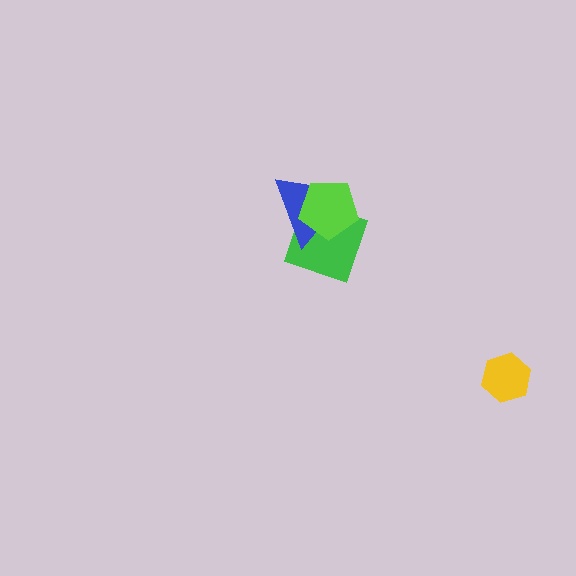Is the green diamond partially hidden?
Yes, it is partially covered by another shape.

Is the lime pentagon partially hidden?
No, no other shape covers it.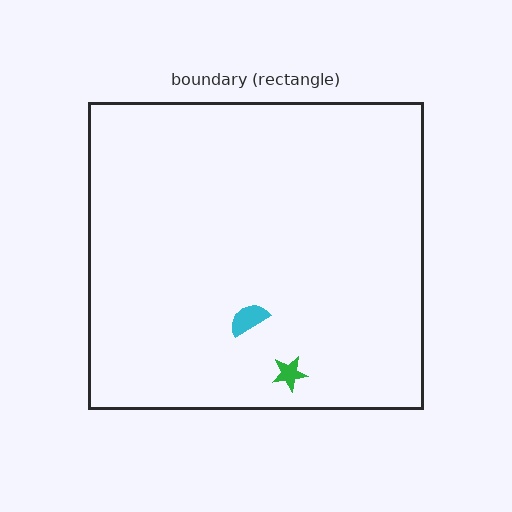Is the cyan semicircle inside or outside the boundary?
Inside.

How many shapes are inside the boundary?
2 inside, 0 outside.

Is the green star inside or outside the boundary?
Inside.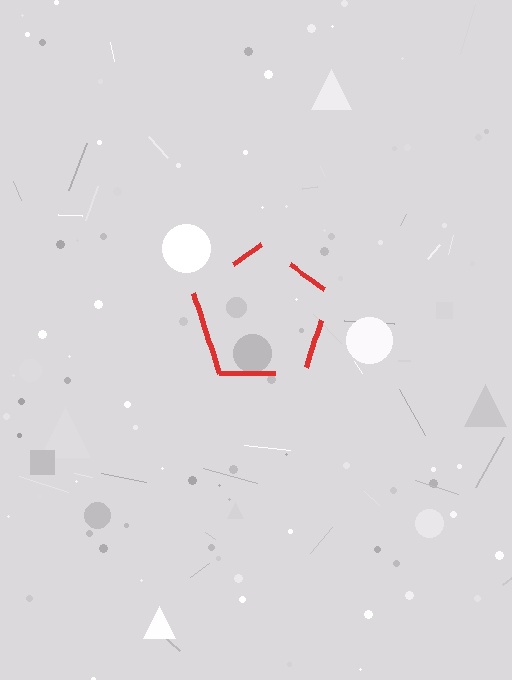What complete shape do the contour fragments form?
The contour fragments form a pentagon.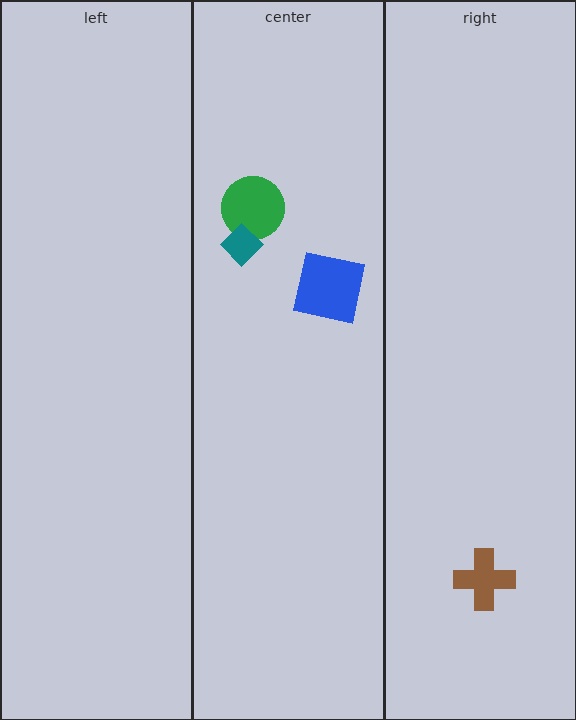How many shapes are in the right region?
1.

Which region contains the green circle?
The center region.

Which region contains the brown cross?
The right region.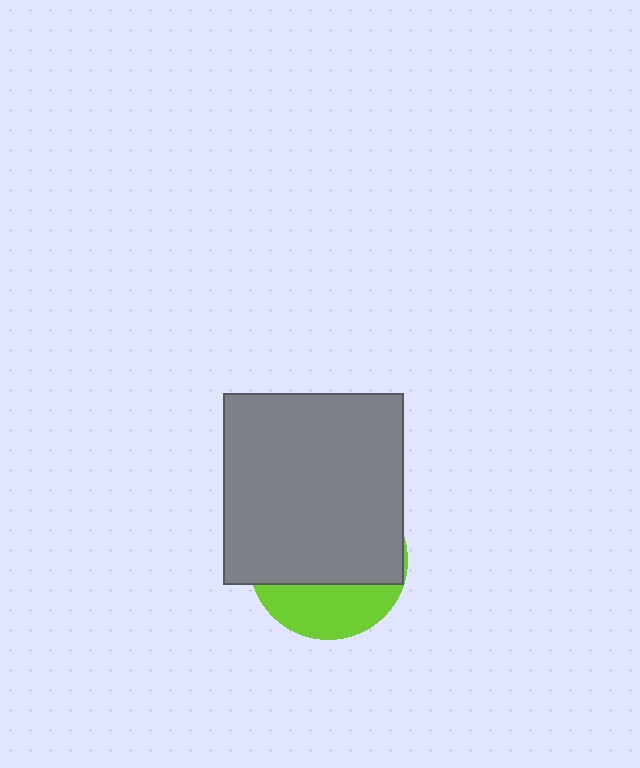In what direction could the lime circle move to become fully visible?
The lime circle could move down. That would shift it out from behind the gray rectangle entirely.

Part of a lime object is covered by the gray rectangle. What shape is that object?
It is a circle.